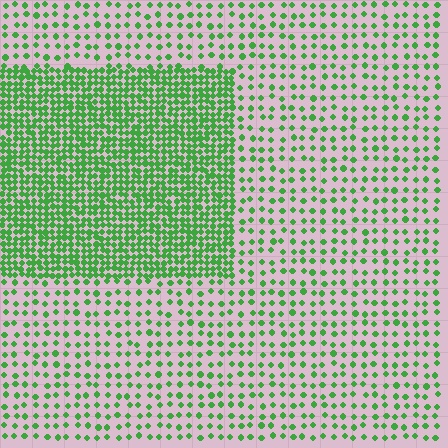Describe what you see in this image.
The image contains small green elements arranged at two different densities. A rectangle-shaped region is visible where the elements are more densely packed than the surrounding area.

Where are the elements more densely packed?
The elements are more densely packed inside the rectangle boundary.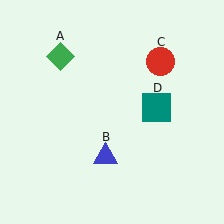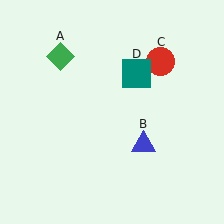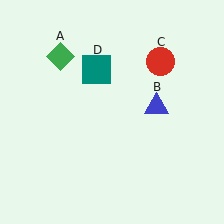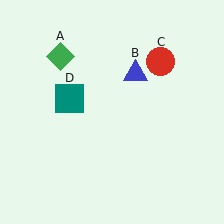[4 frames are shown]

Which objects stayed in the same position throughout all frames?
Green diamond (object A) and red circle (object C) remained stationary.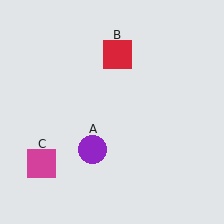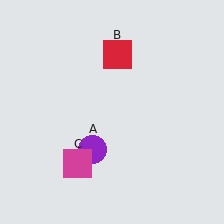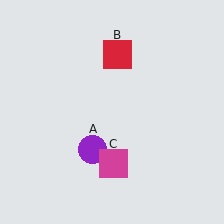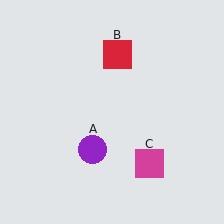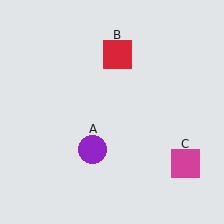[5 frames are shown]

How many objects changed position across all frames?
1 object changed position: magenta square (object C).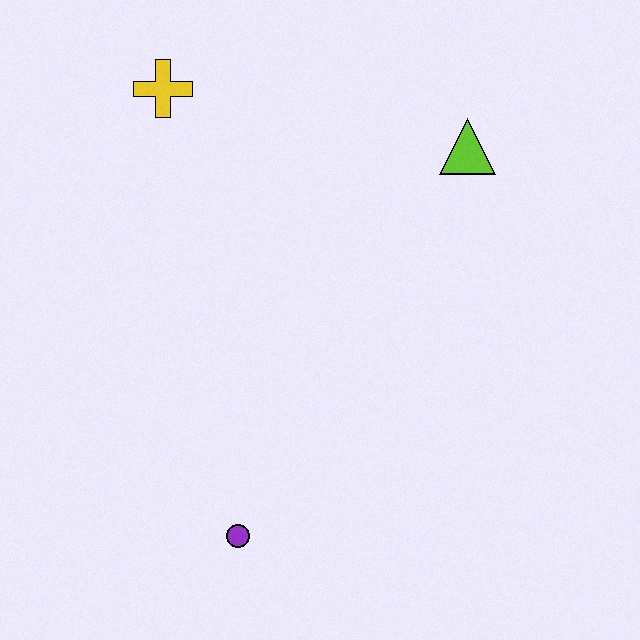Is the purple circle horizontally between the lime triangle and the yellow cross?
Yes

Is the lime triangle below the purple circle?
No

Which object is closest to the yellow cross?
The lime triangle is closest to the yellow cross.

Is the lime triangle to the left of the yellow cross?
No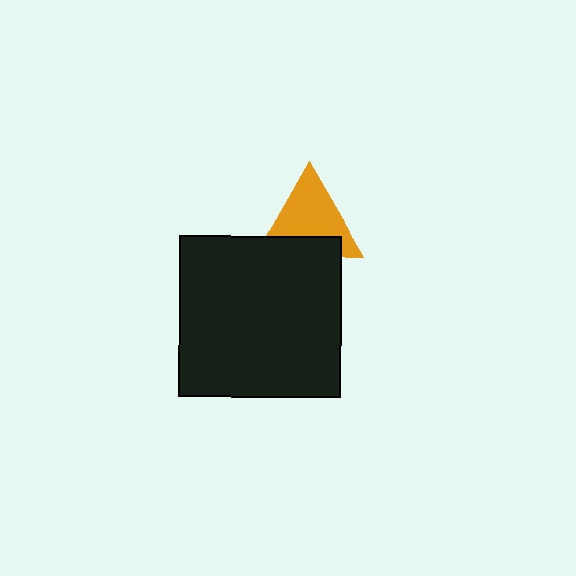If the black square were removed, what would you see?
You would see the complete orange triangle.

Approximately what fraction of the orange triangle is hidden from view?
Roughly 33% of the orange triangle is hidden behind the black square.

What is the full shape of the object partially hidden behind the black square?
The partially hidden object is an orange triangle.